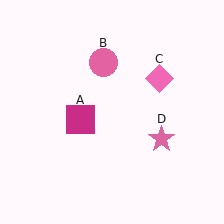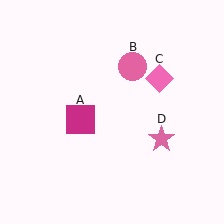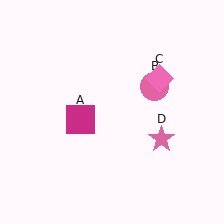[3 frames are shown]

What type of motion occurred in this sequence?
The pink circle (object B) rotated clockwise around the center of the scene.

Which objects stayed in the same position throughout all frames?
Magenta square (object A) and pink diamond (object C) and pink star (object D) remained stationary.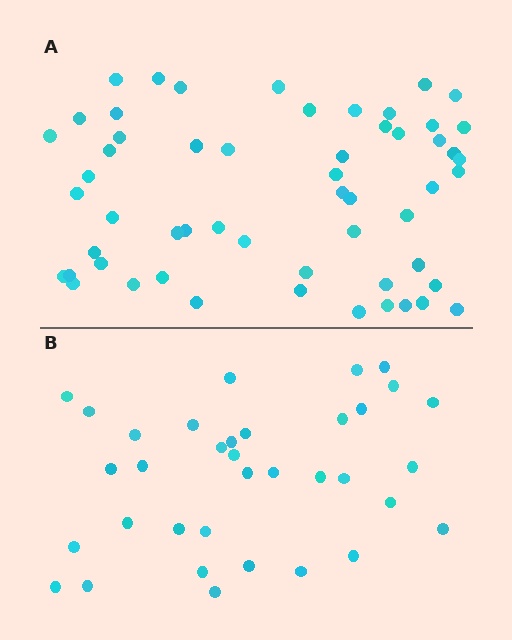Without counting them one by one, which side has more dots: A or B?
Region A (the top region) has more dots.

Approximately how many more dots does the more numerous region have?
Region A has approximately 20 more dots than region B.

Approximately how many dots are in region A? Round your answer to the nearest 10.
About 60 dots. (The exact count is 56, which rounds to 60.)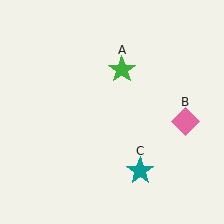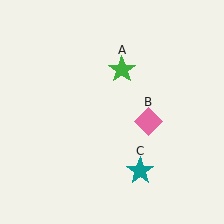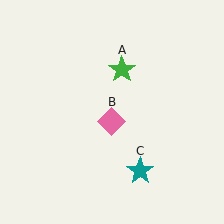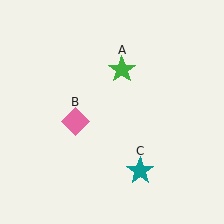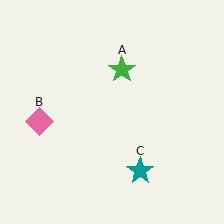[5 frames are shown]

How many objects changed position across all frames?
1 object changed position: pink diamond (object B).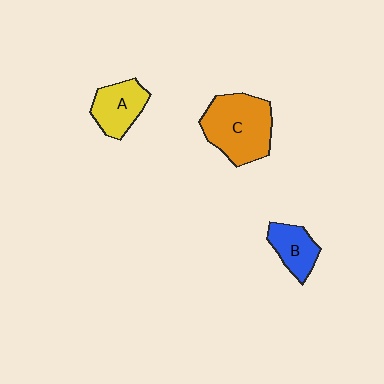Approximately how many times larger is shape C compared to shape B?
Approximately 2.0 times.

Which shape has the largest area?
Shape C (orange).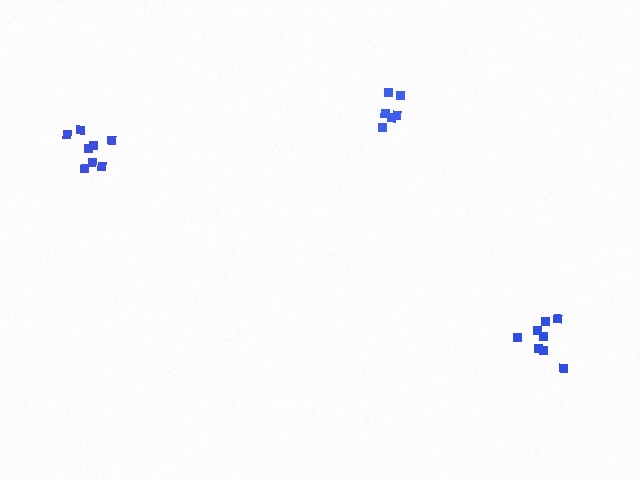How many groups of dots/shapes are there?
There are 3 groups.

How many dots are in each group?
Group 1: 8 dots, Group 2: 8 dots, Group 3: 6 dots (22 total).